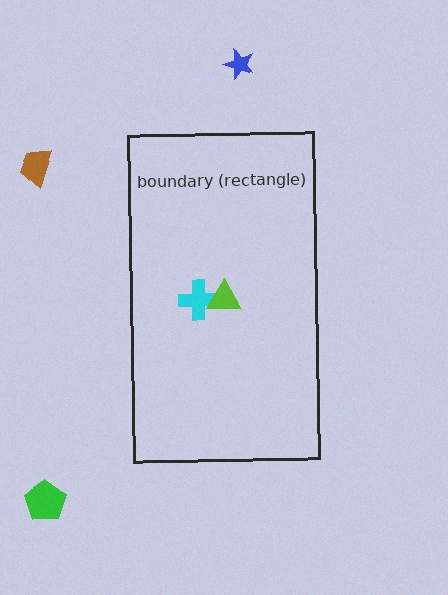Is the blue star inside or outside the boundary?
Outside.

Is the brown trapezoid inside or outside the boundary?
Outside.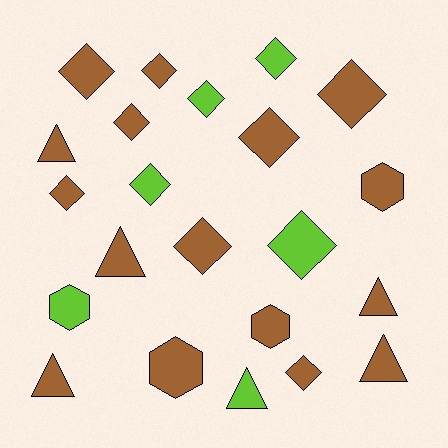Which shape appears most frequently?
Diamond, with 12 objects.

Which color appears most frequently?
Brown, with 16 objects.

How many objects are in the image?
There are 22 objects.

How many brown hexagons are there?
There are 3 brown hexagons.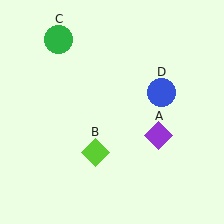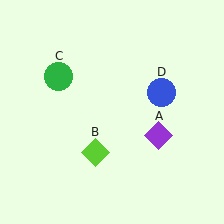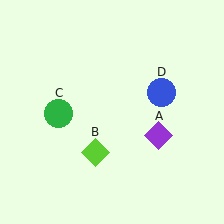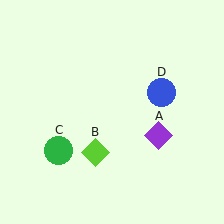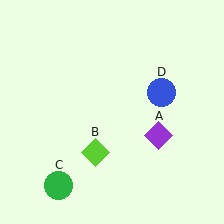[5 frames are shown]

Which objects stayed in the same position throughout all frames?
Purple diamond (object A) and lime diamond (object B) and blue circle (object D) remained stationary.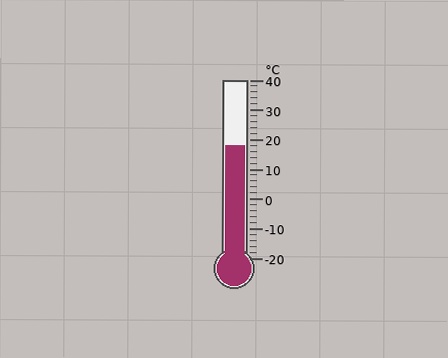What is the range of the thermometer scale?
The thermometer scale ranges from -20°C to 40°C.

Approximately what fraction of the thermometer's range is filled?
The thermometer is filled to approximately 65% of its range.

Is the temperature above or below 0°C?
The temperature is above 0°C.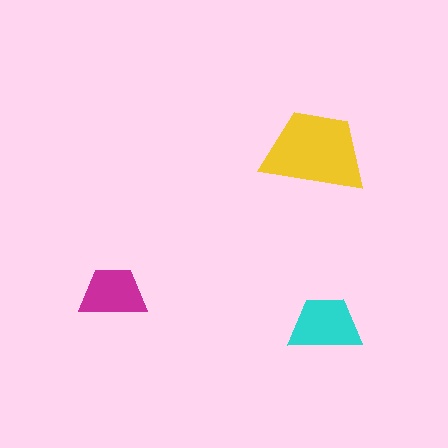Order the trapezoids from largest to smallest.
the yellow one, the cyan one, the magenta one.